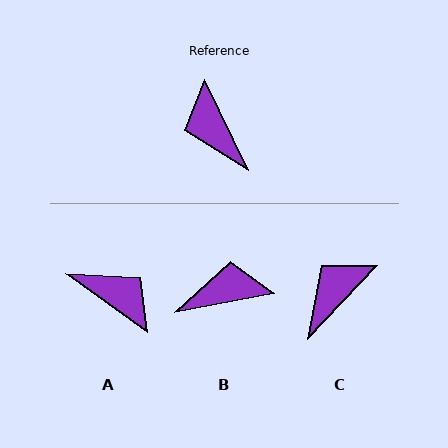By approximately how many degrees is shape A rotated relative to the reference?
Approximately 152 degrees clockwise.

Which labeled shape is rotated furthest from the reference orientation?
A, about 152 degrees away.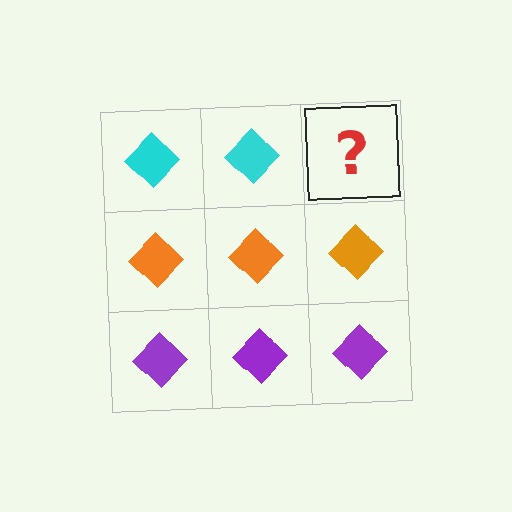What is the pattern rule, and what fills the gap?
The rule is that each row has a consistent color. The gap should be filled with a cyan diamond.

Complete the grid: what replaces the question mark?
The question mark should be replaced with a cyan diamond.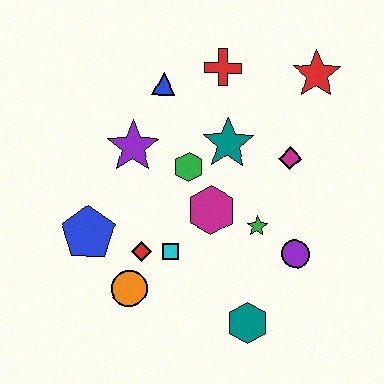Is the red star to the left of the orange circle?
No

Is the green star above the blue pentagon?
Yes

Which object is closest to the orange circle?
The red diamond is closest to the orange circle.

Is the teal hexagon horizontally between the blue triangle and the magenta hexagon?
No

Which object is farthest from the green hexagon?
The teal hexagon is farthest from the green hexagon.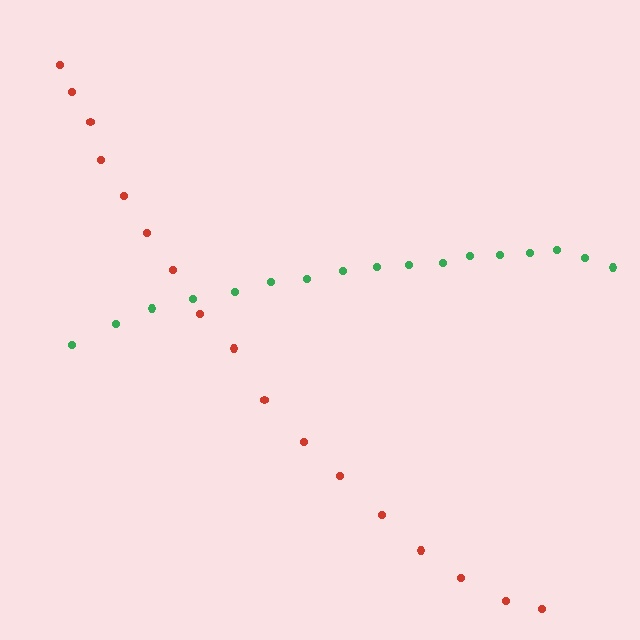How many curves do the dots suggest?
There are 2 distinct paths.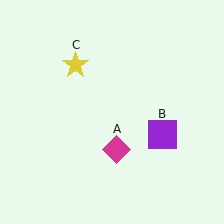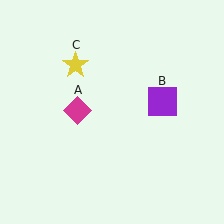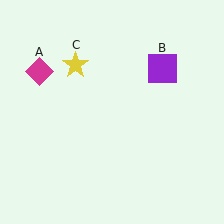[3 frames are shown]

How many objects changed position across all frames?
2 objects changed position: magenta diamond (object A), purple square (object B).